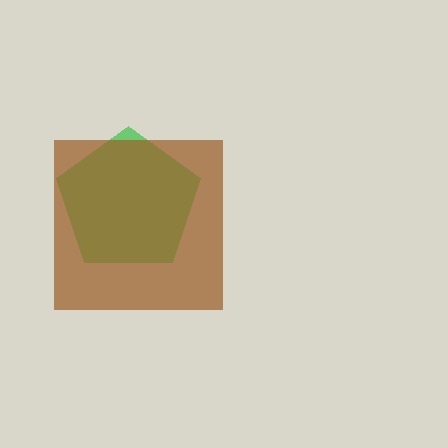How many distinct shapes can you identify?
There are 2 distinct shapes: a green pentagon, a brown square.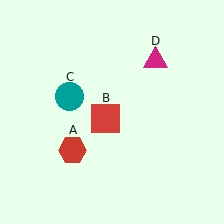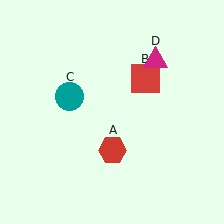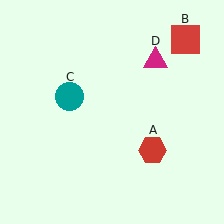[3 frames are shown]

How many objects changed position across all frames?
2 objects changed position: red hexagon (object A), red square (object B).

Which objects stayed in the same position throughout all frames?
Teal circle (object C) and magenta triangle (object D) remained stationary.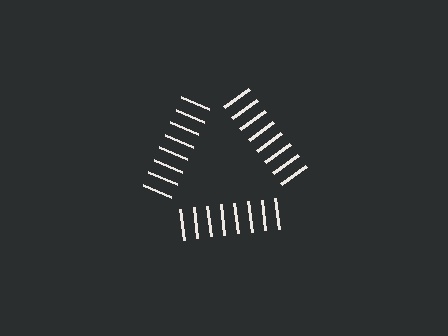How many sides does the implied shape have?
3 sides — the line-ends trace a triangle.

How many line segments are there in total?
24 — 8 along each of the 3 edges.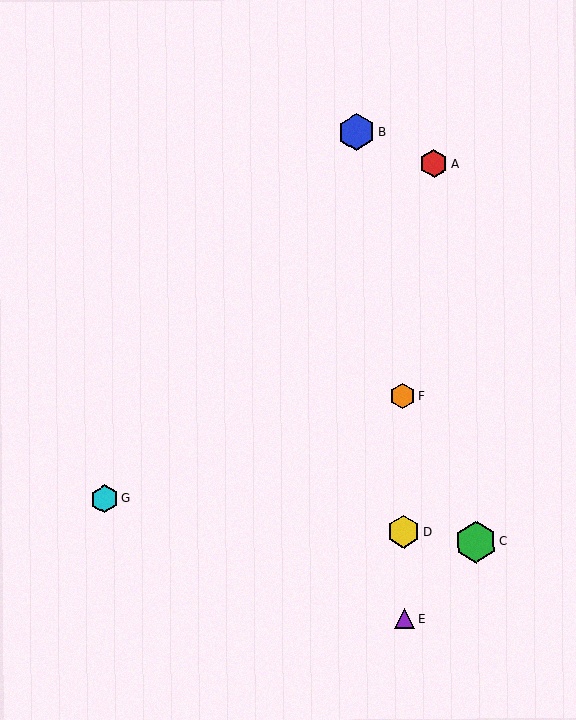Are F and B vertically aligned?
No, F is at x≈403 and B is at x≈357.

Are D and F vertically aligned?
Yes, both are at x≈404.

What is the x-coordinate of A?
Object A is at x≈434.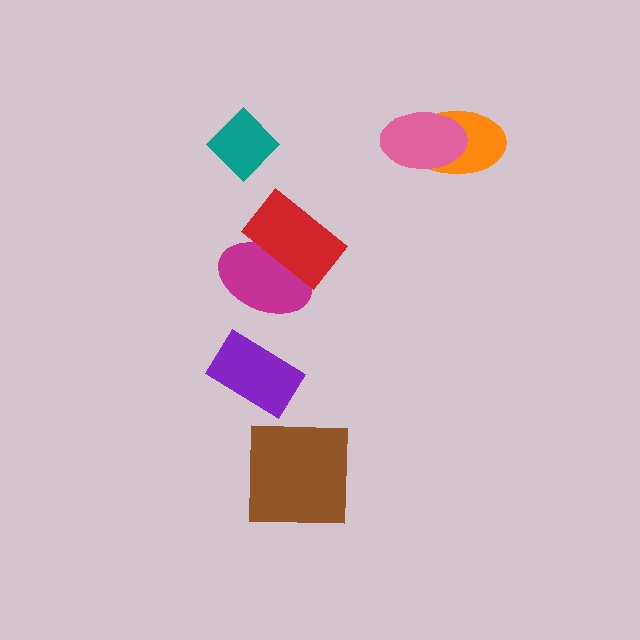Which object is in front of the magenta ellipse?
The red rectangle is in front of the magenta ellipse.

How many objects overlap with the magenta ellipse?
1 object overlaps with the magenta ellipse.